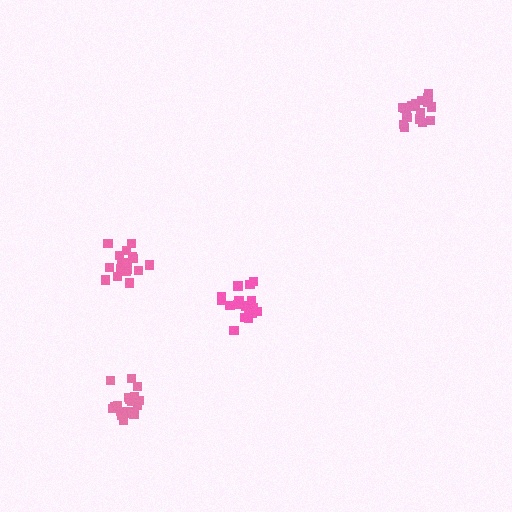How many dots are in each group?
Group 1: 19 dots, Group 2: 17 dots, Group 3: 17 dots, Group 4: 19 dots (72 total).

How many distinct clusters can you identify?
There are 4 distinct clusters.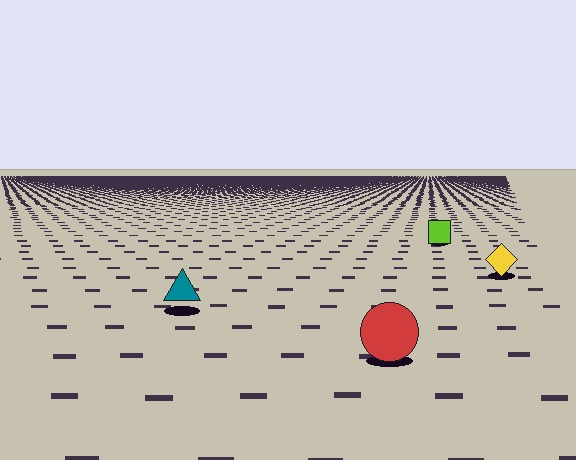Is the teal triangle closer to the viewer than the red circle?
No. The red circle is closer — you can tell from the texture gradient: the ground texture is coarser near it.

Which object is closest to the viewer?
The red circle is closest. The texture marks near it are larger and more spread out.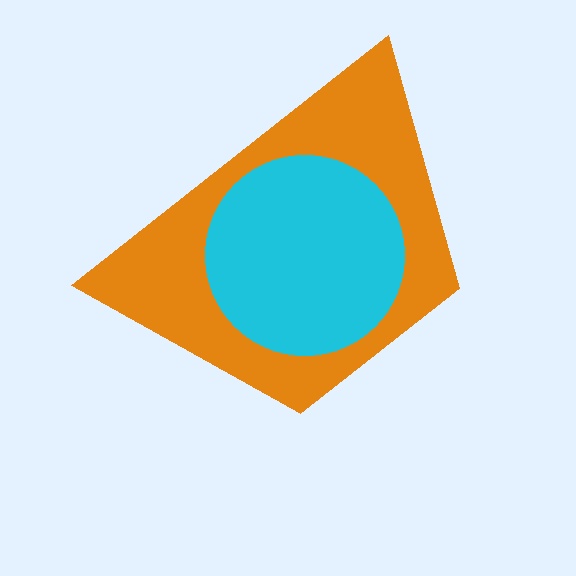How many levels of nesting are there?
2.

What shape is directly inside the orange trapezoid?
The cyan circle.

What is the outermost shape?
The orange trapezoid.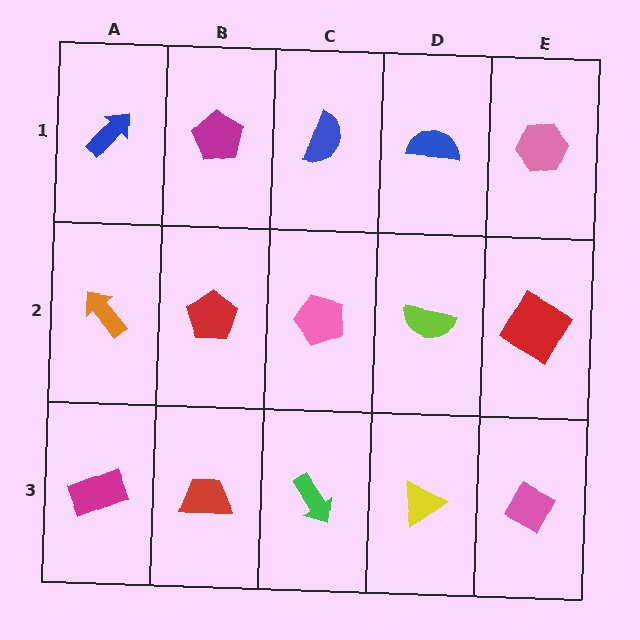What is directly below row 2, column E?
A pink diamond.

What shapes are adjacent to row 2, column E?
A pink hexagon (row 1, column E), a pink diamond (row 3, column E), a lime semicircle (row 2, column D).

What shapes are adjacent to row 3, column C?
A pink pentagon (row 2, column C), a red trapezoid (row 3, column B), a yellow triangle (row 3, column D).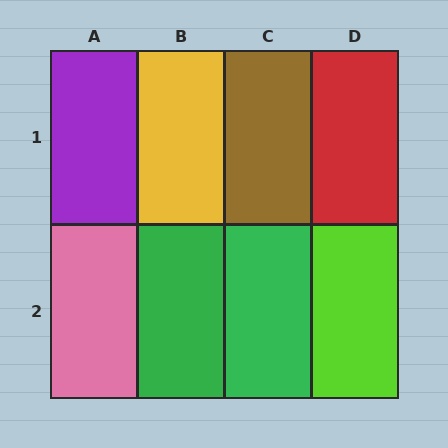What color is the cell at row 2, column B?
Green.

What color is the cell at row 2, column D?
Lime.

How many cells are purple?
1 cell is purple.